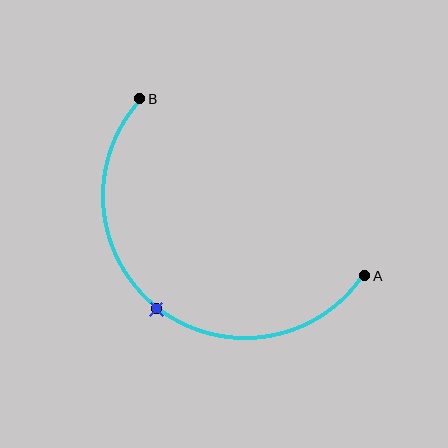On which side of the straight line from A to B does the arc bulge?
The arc bulges below and to the left of the straight line connecting A and B.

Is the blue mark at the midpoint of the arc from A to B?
Yes. The blue mark lies on the arc at equal arc-length from both A and B — it is the arc midpoint.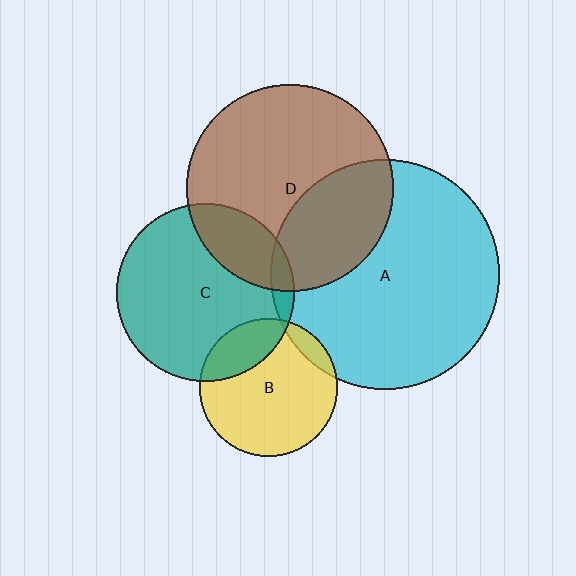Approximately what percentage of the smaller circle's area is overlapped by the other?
Approximately 5%.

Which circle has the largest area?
Circle A (cyan).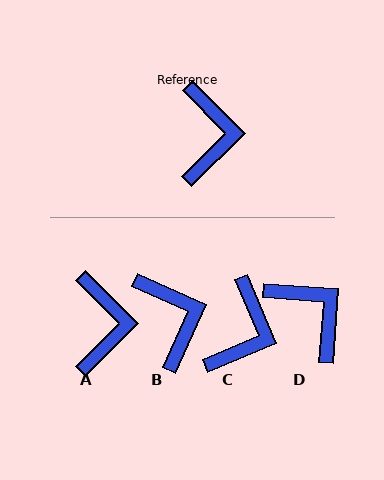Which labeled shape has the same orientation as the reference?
A.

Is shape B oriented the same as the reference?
No, it is off by about 21 degrees.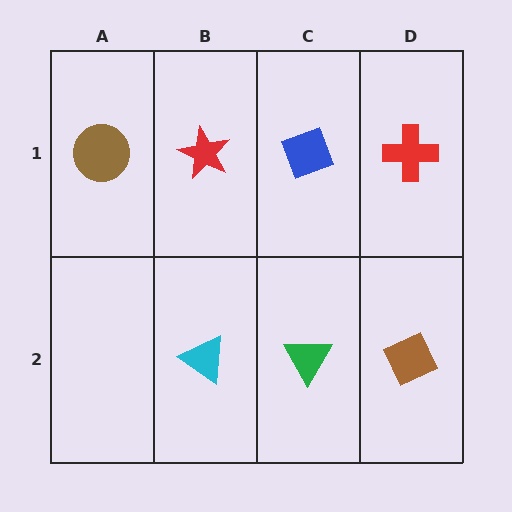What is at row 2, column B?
A cyan triangle.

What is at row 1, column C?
A blue diamond.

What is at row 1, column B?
A red star.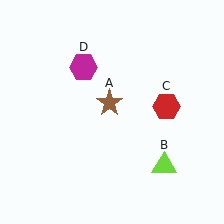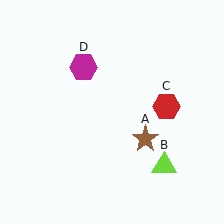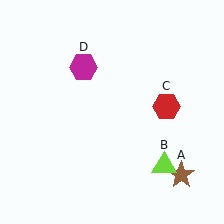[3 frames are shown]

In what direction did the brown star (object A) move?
The brown star (object A) moved down and to the right.